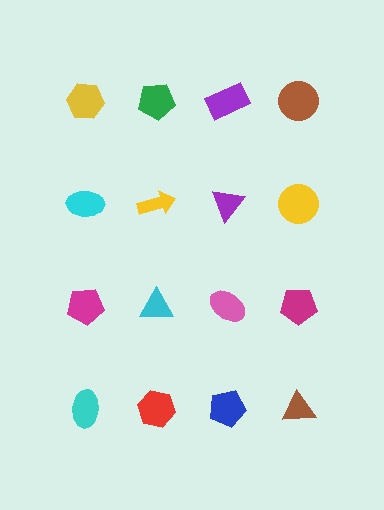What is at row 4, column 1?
A cyan ellipse.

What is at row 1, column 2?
A green pentagon.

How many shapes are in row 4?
4 shapes.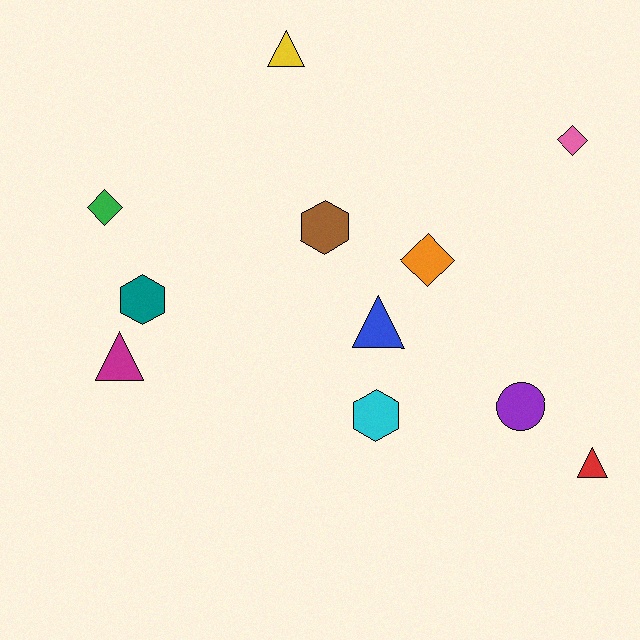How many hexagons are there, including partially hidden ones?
There are 3 hexagons.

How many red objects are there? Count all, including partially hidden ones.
There is 1 red object.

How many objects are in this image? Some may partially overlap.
There are 11 objects.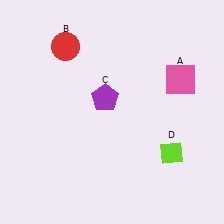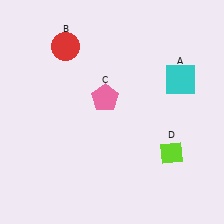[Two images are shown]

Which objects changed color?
A changed from pink to cyan. C changed from purple to pink.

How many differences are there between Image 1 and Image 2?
There are 2 differences between the two images.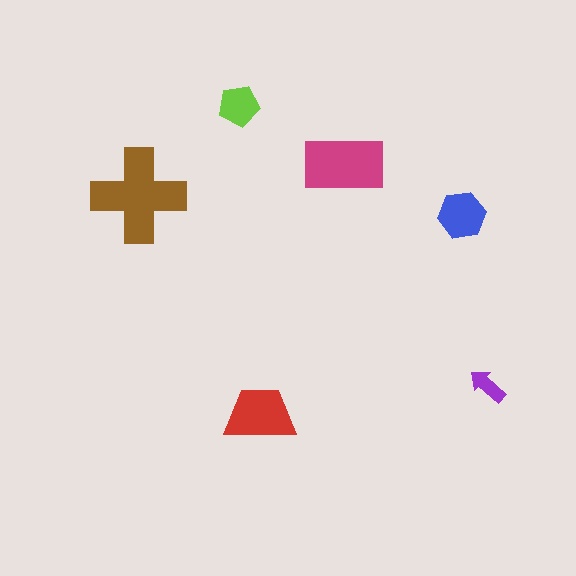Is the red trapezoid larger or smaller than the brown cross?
Smaller.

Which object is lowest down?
The red trapezoid is bottommost.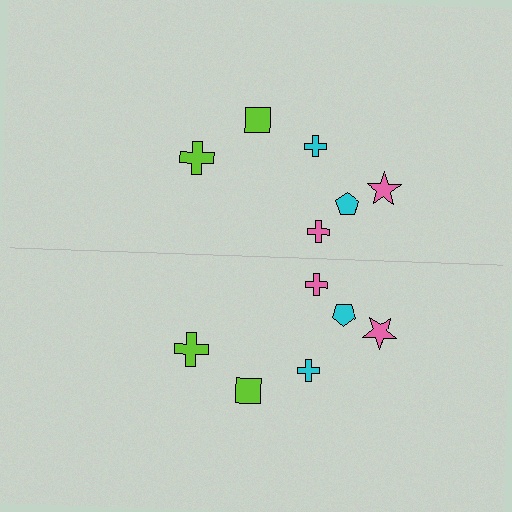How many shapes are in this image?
There are 12 shapes in this image.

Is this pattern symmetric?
Yes, this pattern has bilateral (reflection) symmetry.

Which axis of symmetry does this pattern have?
The pattern has a horizontal axis of symmetry running through the center of the image.